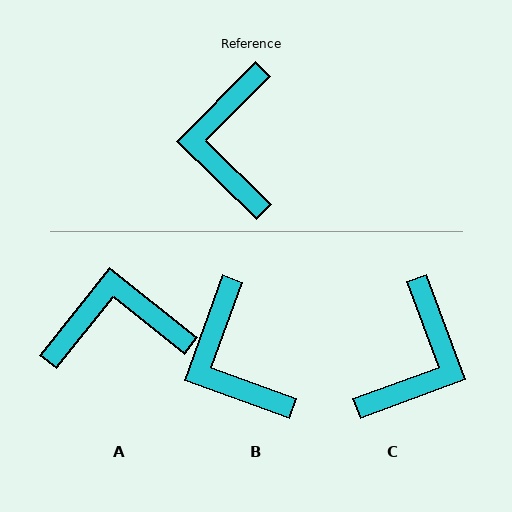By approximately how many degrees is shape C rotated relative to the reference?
Approximately 155 degrees counter-clockwise.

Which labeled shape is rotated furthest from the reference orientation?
C, about 155 degrees away.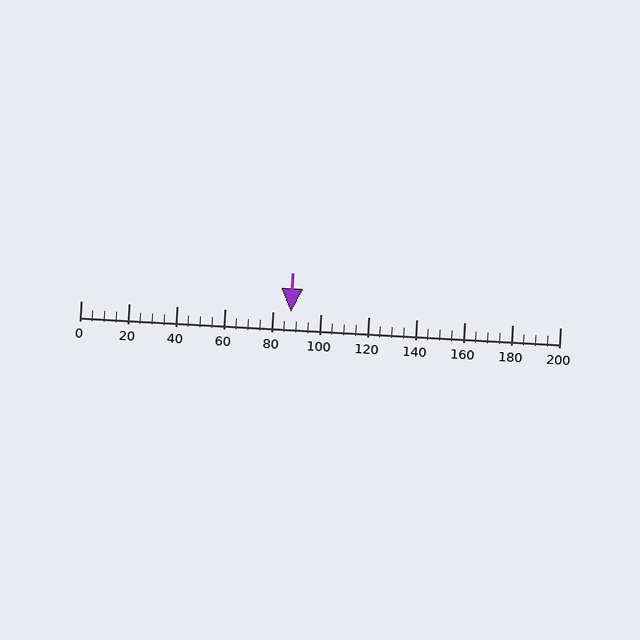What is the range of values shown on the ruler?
The ruler shows values from 0 to 200.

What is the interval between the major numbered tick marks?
The major tick marks are spaced 20 units apart.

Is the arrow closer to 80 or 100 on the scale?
The arrow is closer to 80.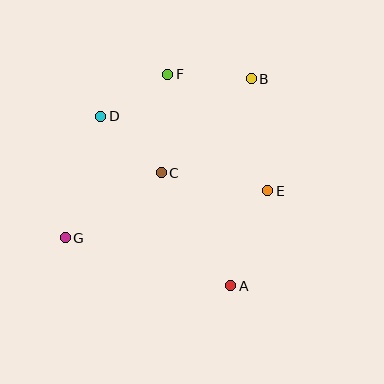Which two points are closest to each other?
Points D and F are closest to each other.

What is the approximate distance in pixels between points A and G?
The distance between A and G is approximately 173 pixels.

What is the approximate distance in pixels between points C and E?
The distance between C and E is approximately 108 pixels.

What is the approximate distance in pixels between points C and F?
The distance between C and F is approximately 99 pixels.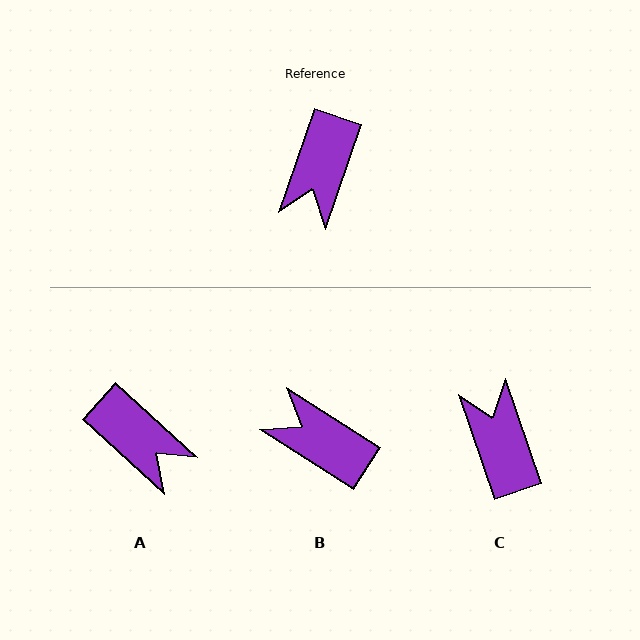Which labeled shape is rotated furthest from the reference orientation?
C, about 142 degrees away.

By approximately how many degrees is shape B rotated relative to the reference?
Approximately 104 degrees clockwise.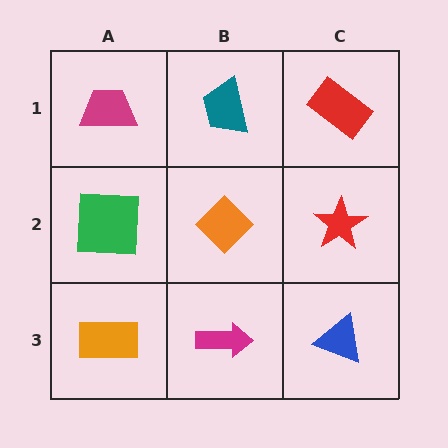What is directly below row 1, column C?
A red star.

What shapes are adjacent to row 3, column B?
An orange diamond (row 2, column B), an orange rectangle (row 3, column A), a blue triangle (row 3, column C).